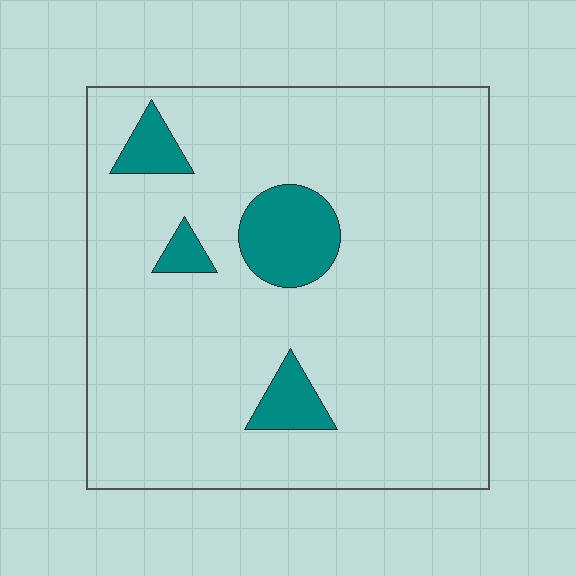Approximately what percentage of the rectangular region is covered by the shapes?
Approximately 10%.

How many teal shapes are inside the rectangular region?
4.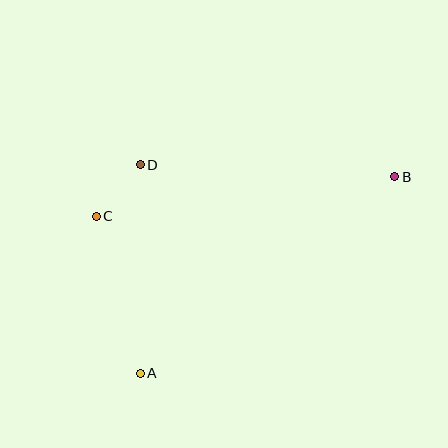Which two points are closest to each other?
Points C and D are closest to each other.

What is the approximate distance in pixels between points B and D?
The distance between B and D is approximately 255 pixels.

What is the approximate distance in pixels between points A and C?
The distance between A and C is approximately 164 pixels.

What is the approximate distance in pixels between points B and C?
The distance between B and C is approximately 301 pixels.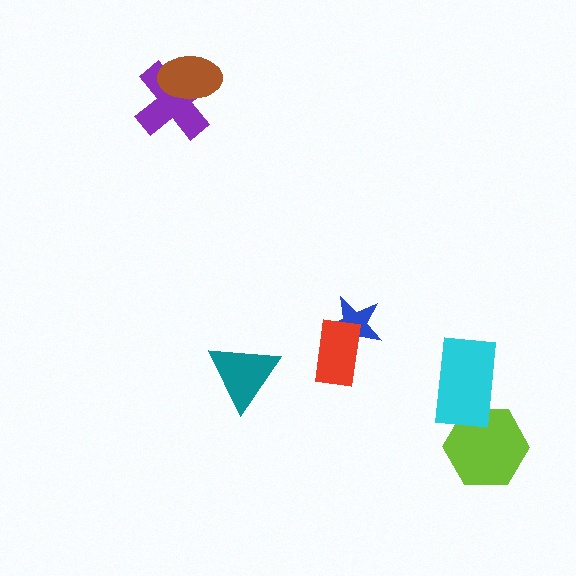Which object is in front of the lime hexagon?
The cyan rectangle is in front of the lime hexagon.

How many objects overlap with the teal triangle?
0 objects overlap with the teal triangle.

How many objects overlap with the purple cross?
1 object overlaps with the purple cross.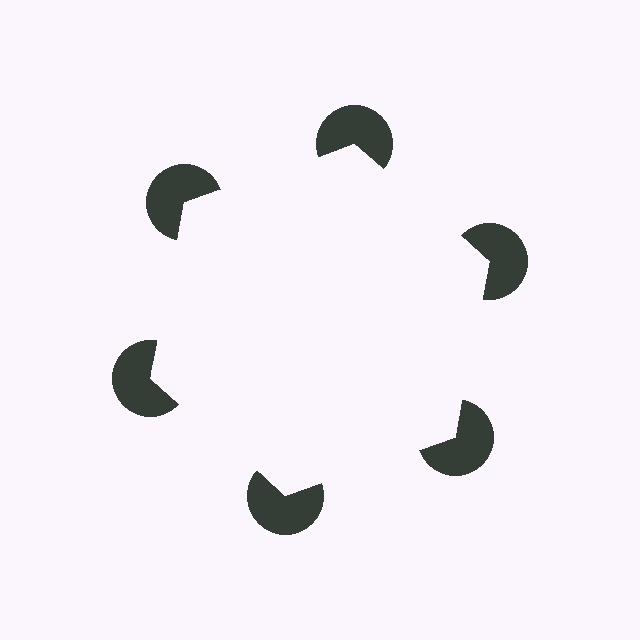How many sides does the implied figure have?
6 sides.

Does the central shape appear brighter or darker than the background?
It typically appears slightly brighter than the background, even though no actual brightness change is drawn.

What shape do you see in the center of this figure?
An illusory hexagon — its edges are inferred from the aligned wedge cuts in the pac-man discs, not physically drawn.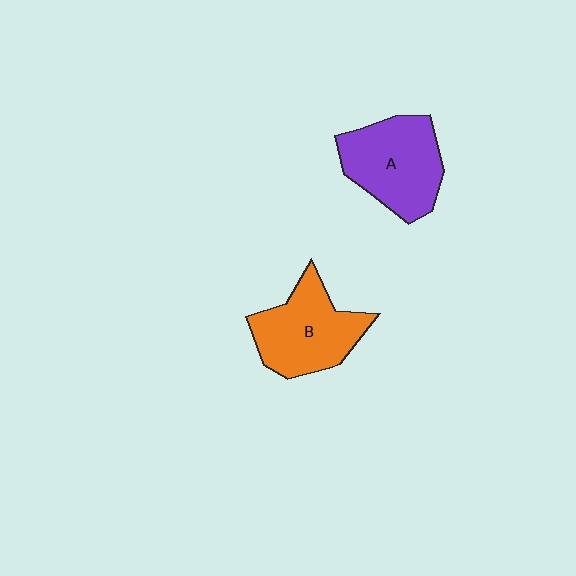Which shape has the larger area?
Shape A (purple).